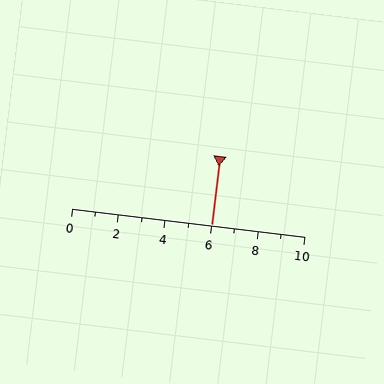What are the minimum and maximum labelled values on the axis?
The axis runs from 0 to 10.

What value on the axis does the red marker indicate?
The marker indicates approximately 6.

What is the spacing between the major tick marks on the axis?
The major ticks are spaced 2 apart.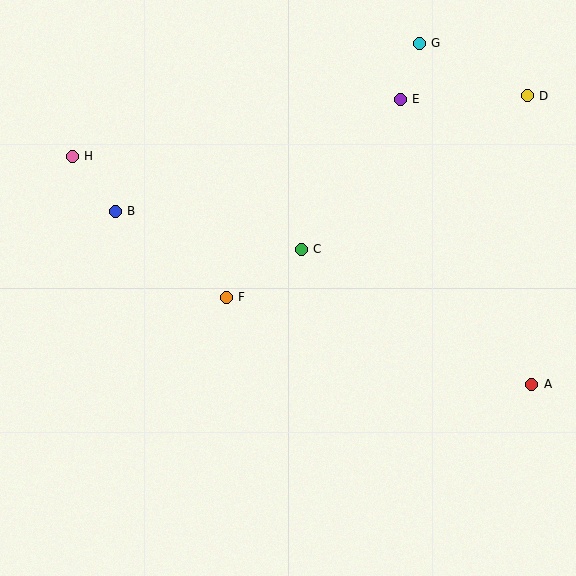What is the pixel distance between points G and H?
The distance between G and H is 365 pixels.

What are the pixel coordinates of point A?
Point A is at (532, 384).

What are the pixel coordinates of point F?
Point F is at (226, 297).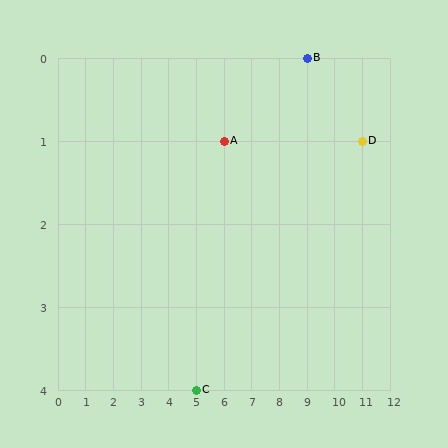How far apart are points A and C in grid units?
Points A and C are 1 column and 3 rows apart (about 3.2 grid units diagonally).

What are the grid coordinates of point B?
Point B is at grid coordinates (9, 0).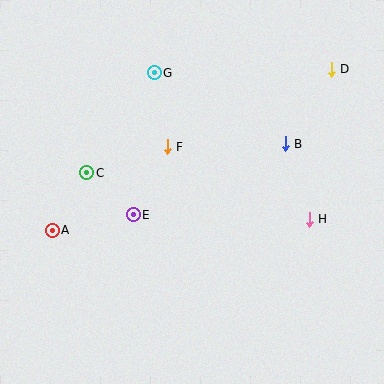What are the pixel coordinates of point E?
Point E is at (133, 215).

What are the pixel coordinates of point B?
Point B is at (285, 144).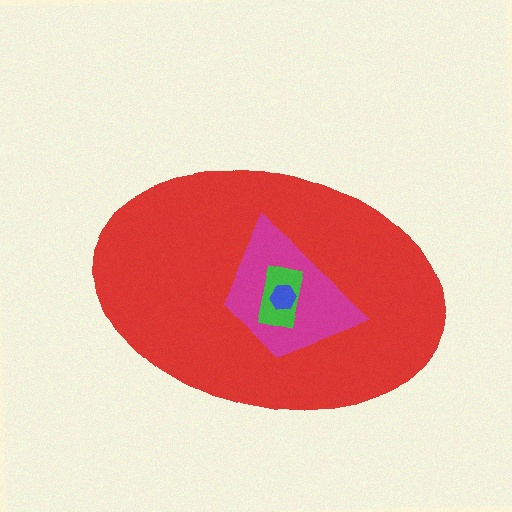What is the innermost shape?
The blue hexagon.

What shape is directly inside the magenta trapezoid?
The green rectangle.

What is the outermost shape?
The red ellipse.